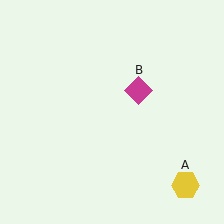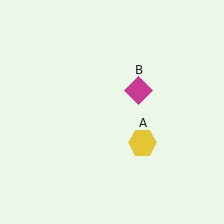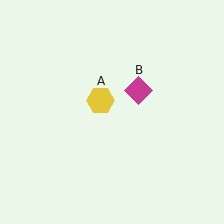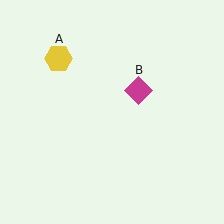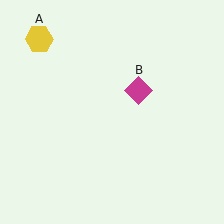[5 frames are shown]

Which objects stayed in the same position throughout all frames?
Magenta diamond (object B) remained stationary.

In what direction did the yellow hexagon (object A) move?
The yellow hexagon (object A) moved up and to the left.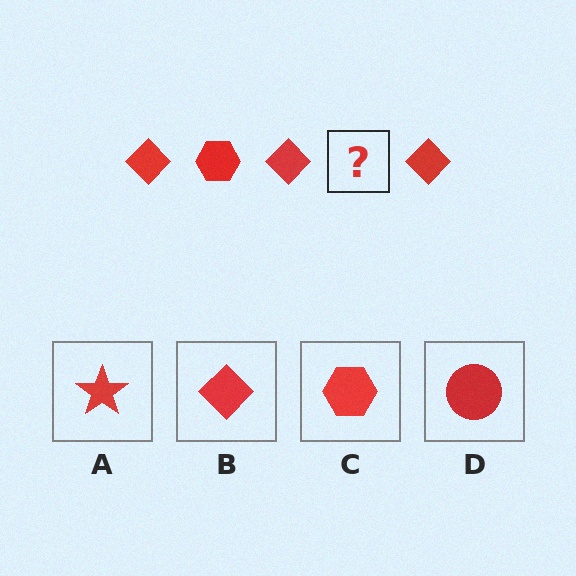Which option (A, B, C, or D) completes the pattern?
C.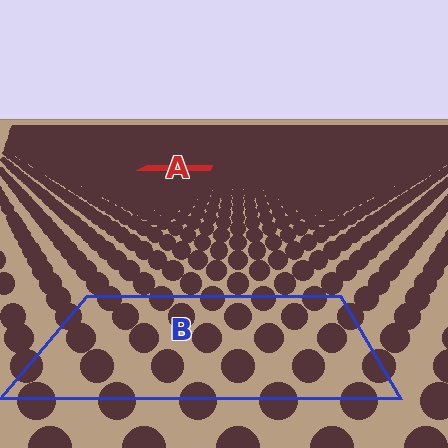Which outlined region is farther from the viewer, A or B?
Region A is farther from the viewer — the texture elements inside it appear smaller and more densely packed.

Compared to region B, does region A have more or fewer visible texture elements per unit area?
Region A has more texture elements per unit area — they are packed more densely because it is farther away.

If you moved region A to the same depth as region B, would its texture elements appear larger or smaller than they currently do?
They would appear larger. At a closer depth, the same texture elements are projected at a bigger on-screen size.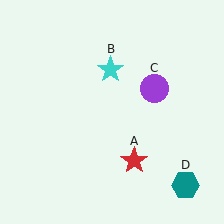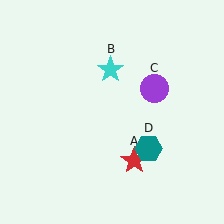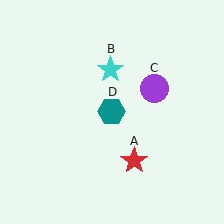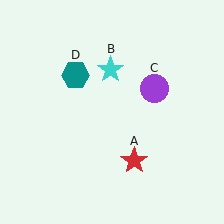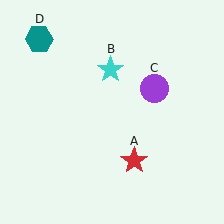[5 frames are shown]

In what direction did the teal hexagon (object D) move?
The teal hexagon (object D) moved up and to the left.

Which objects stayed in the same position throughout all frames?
Red star (object A) and cyan star (object B) and purple circle (object C) remained stationary.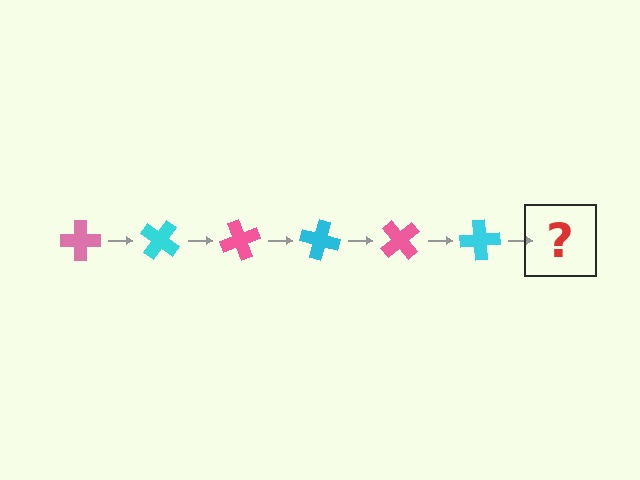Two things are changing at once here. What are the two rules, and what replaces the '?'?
The two rules are that it rotates 35 degrees each step and the color cycles through pink and cyan. The '?' should be a pink cross, rotated 210 degrees from the start.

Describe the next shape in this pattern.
It should be a pink cross, rotated 210 degrees from the start.